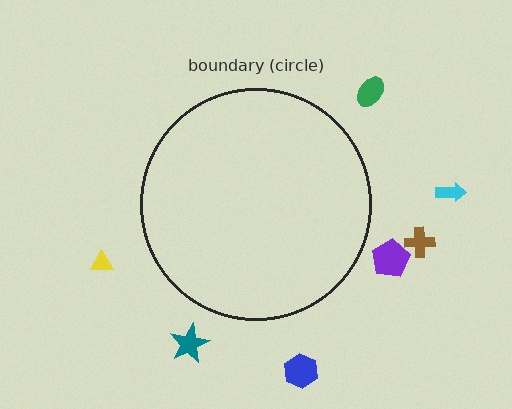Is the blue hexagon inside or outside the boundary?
Outside.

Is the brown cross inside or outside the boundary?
Outside.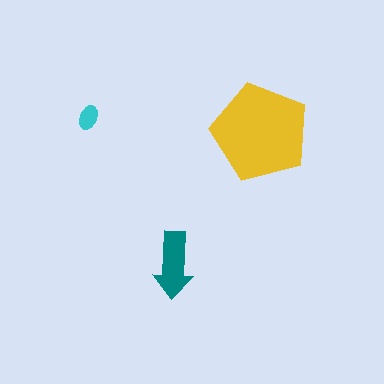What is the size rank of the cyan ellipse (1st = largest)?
3rd.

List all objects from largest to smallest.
The yellow pentagon, the teal arrow, the cyan ellipse.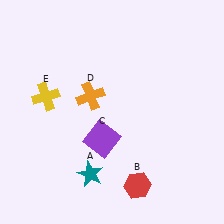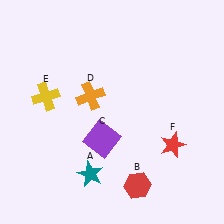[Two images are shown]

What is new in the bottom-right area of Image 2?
A red star (F) was added in the bottom-right area of Image 2.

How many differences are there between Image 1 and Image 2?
There is 1 difference between the two images.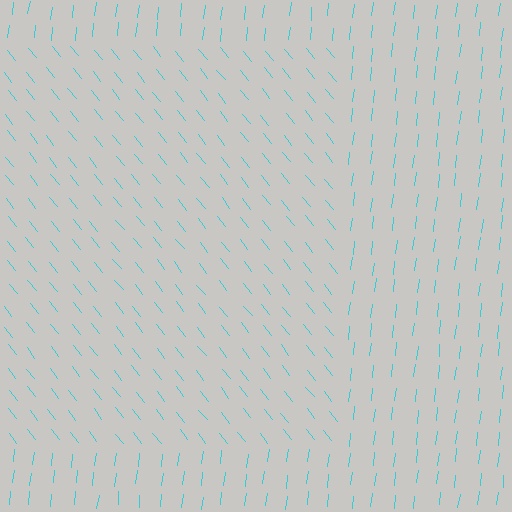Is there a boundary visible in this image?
Yes, there is a texture boundary formed by a change in line orientation.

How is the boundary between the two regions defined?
The boundary is defined purely by a change in line orientation (approximately 45 degrees difference). All lines are the same color and thickness.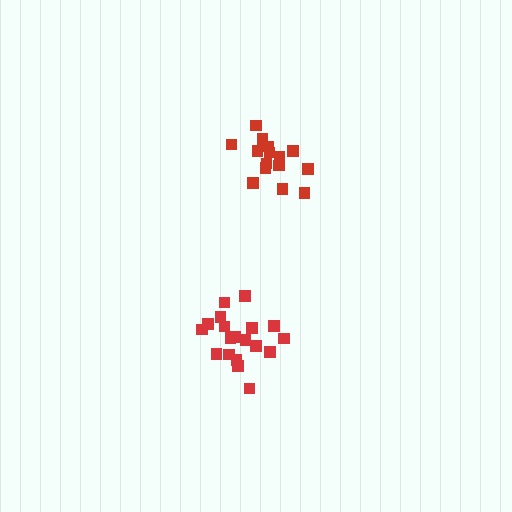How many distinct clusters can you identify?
There are 2 distinct clusters.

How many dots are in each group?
Group 1: 19 dots, Group 2: 15 dots (34 total).